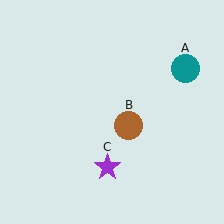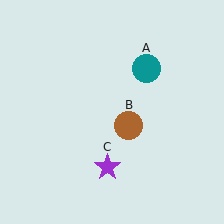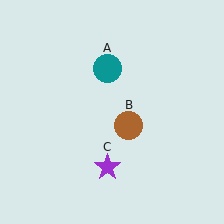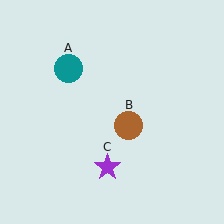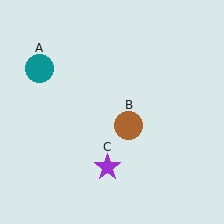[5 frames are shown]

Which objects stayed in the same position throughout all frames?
Brown circle (object B) and purple star (object C) remained stationary.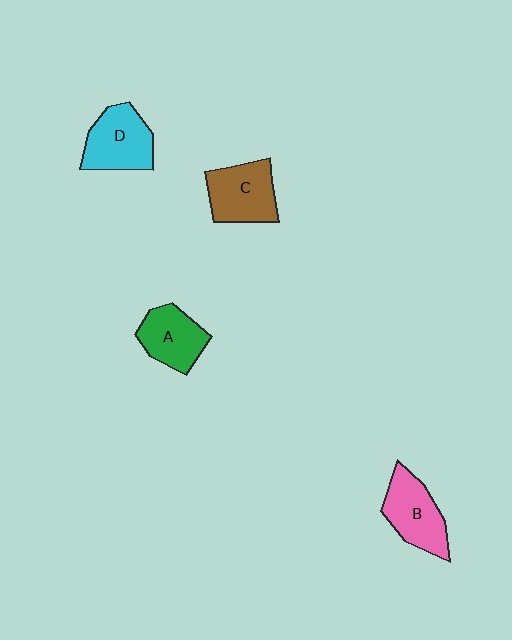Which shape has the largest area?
Shape D (cyan).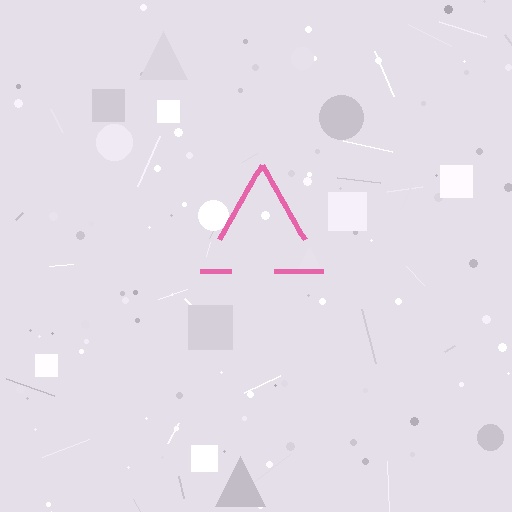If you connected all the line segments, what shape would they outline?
They would outline a triangle.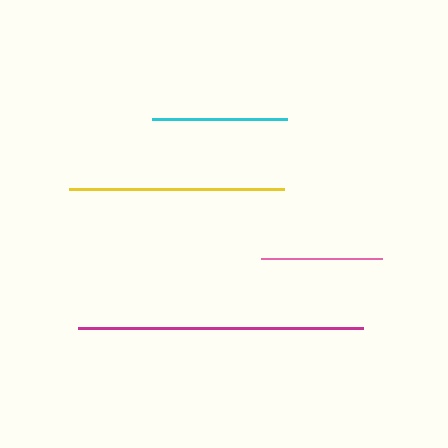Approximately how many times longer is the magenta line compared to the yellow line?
The magenta line is approximately 1.3 times the length of the yellow line.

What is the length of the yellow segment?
The yellow segment is approximately 214 pixels long.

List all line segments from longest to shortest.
From longest to shortest: magenta, yellow, cyan, pink.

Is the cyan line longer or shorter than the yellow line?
The yellow line is longer than the cyan line.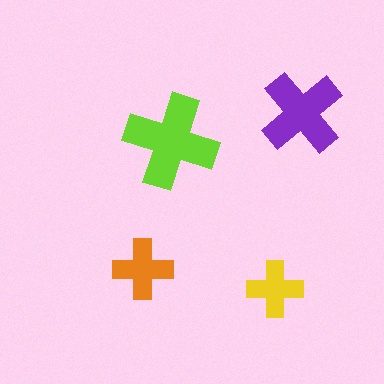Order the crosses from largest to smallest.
the lime one, the purple one, the orange one, the yellow one.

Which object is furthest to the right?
The purple cross is rightmost.